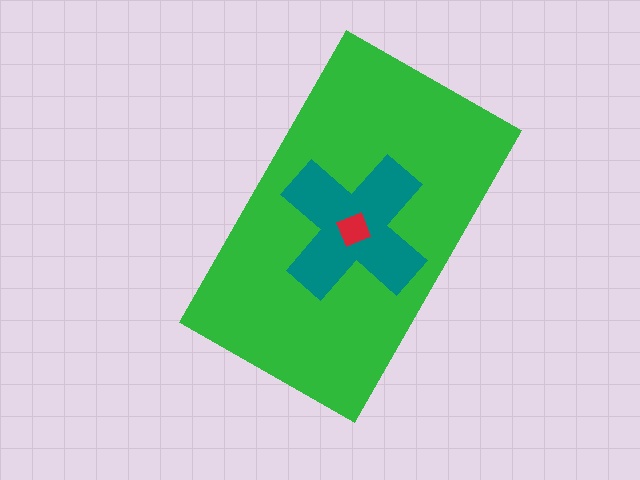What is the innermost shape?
The red diamond.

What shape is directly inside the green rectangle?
The teal cross.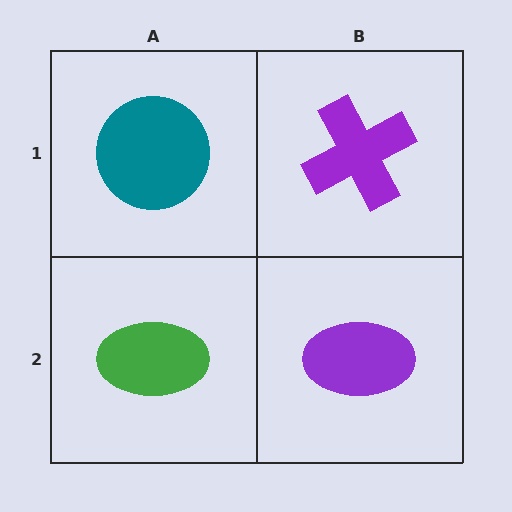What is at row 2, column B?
A purple ellipse.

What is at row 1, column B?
A purple cross.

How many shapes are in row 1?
2 shapes.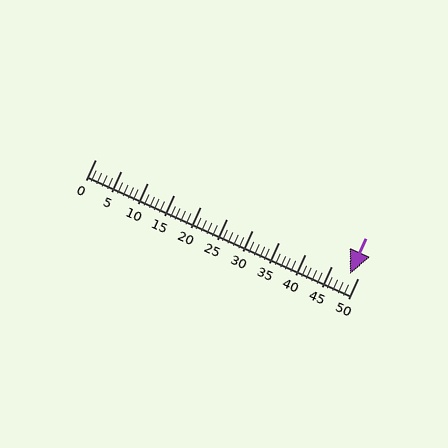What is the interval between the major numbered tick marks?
The major tick marks are spaced 5 units apart.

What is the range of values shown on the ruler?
The ruler shows values from 0 to 50.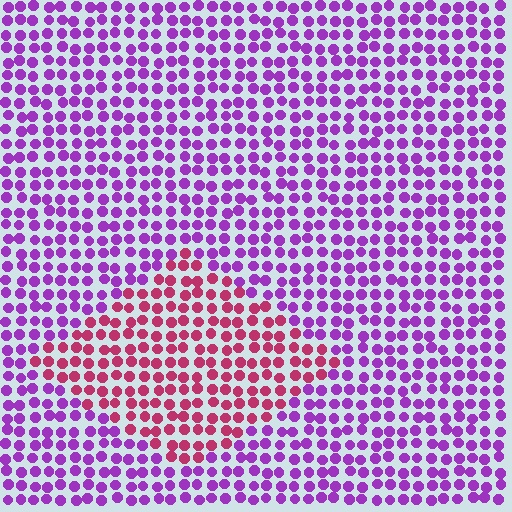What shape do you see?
I see a diamond.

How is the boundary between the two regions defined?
The boundary is defined purely by a slight shift in hue (about 50 degrees). Spacing, size, and orientation are identical on both sides.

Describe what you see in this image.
The image is filled with small purple elements in a uniform arrangement. A diamond-shaped region is visible where the elements are tinted to a slightly different hue, forming a subtle color boundary.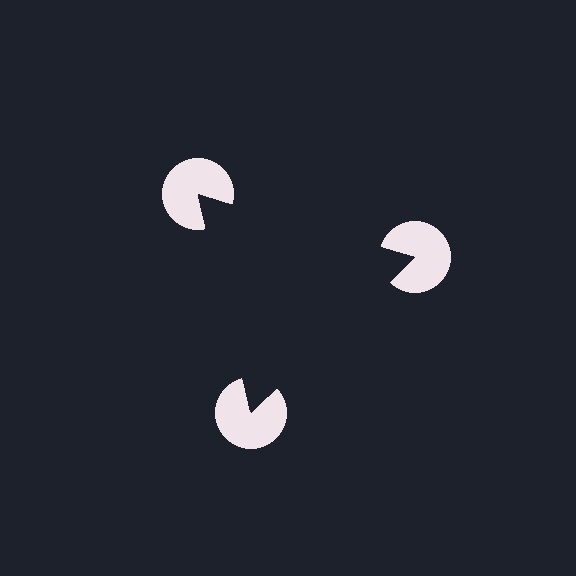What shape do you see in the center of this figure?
An illusory triangle — its edges are inferred from the aligned wedge cuts in the pac-man discs, not physically drawn.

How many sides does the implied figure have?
3 sides.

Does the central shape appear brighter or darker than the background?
It typically appears slightly darker than the background, even though no actual brightness change is drawn.